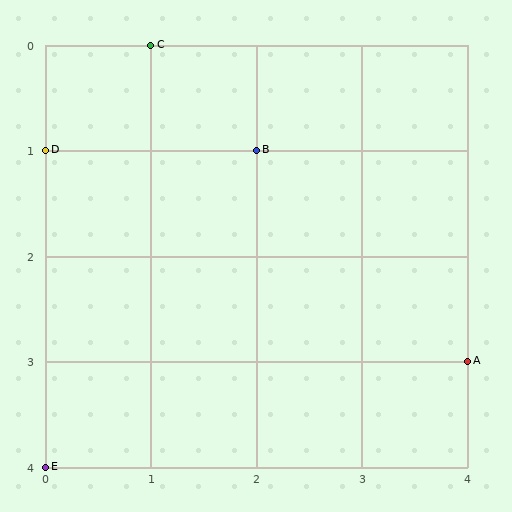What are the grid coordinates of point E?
Point E is at grid coordinates (0, 4).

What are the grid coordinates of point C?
Point C is at grid coordinates (1, 0).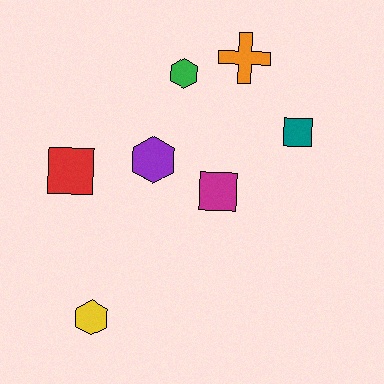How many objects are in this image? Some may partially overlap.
There are 7 objects.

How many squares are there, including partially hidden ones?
There are 3 squares.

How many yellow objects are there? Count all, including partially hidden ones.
There is 1 yellow object.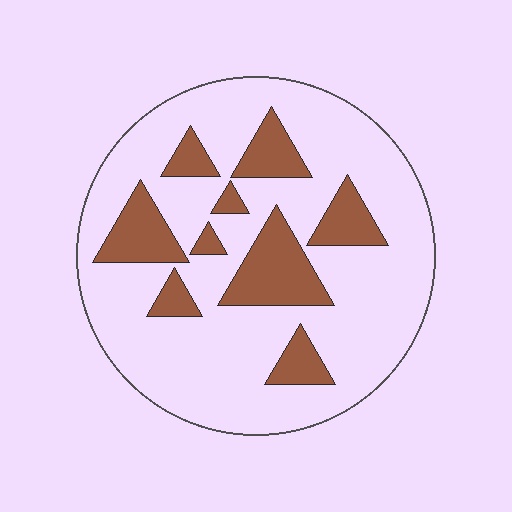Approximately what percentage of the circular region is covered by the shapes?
Approximately 25%.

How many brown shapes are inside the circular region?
9.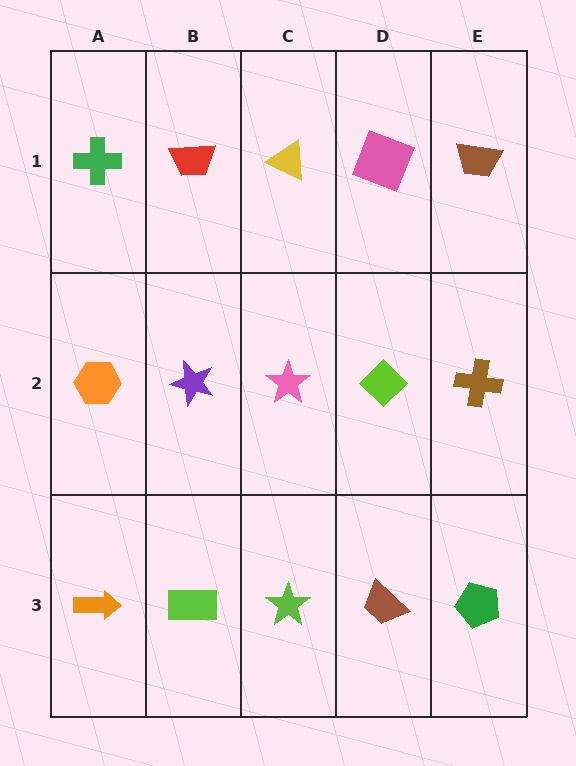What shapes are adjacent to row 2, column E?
A brown trapezoid (row 1, column E), a green pentagon (row 3, column E), a lime diamond (row 2, column D).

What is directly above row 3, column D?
A lime diamond.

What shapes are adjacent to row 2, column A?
A green cross (row 1, column A), an orange arrow (row 3, column A), a purple star (row 2, column B).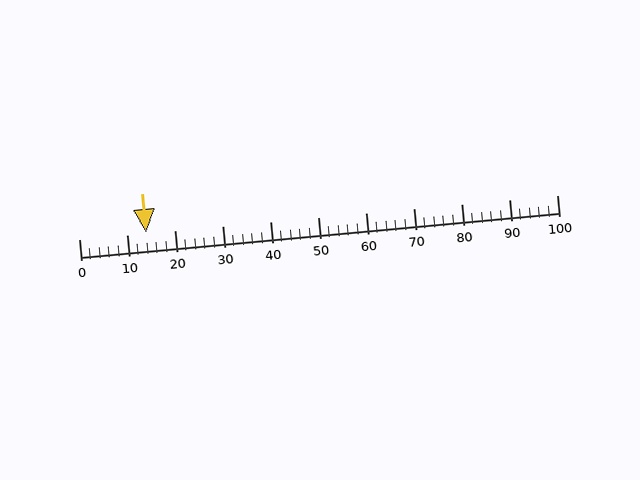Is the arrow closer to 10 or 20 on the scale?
The arrow is closer to 10.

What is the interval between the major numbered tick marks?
The major tick marks are spaced 10 units apart.